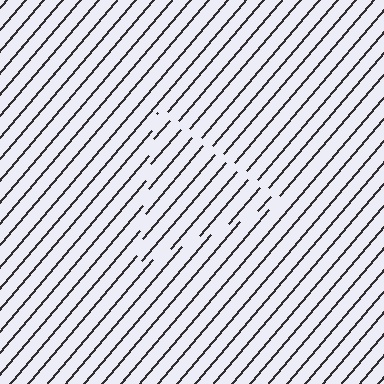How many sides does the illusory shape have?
3 sides — the line-ends trace a triangle.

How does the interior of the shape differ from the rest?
The interior of the shape contains the same grating, shifted by half a period — the contour is defined by the phase discontinuity where line-ends from the inner and outer gratings abut.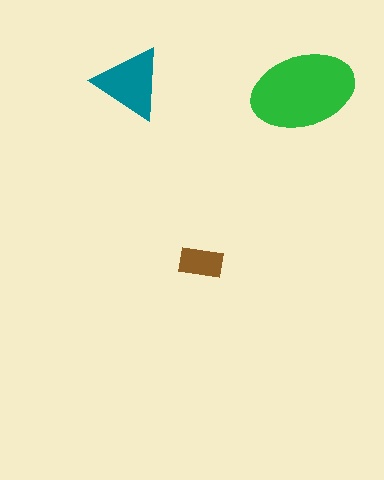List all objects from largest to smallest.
The green ellipse, the teal triangle, the brown rectangle.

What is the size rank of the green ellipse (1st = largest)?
1st.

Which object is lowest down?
The brown rectangle is bottommost.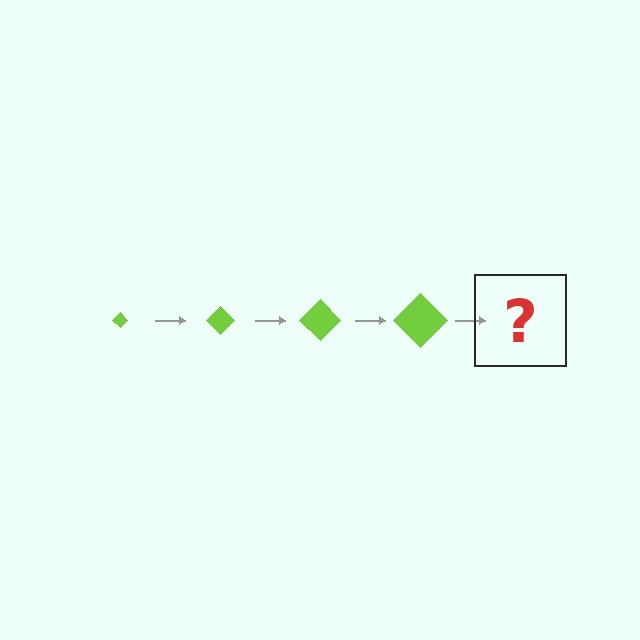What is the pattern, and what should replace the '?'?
The pattern is that the diamond gets progressively larger each step. The '?' should be a lime diamond, larger than the previous one.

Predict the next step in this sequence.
The next step is a lime diamond, larger than the previous one.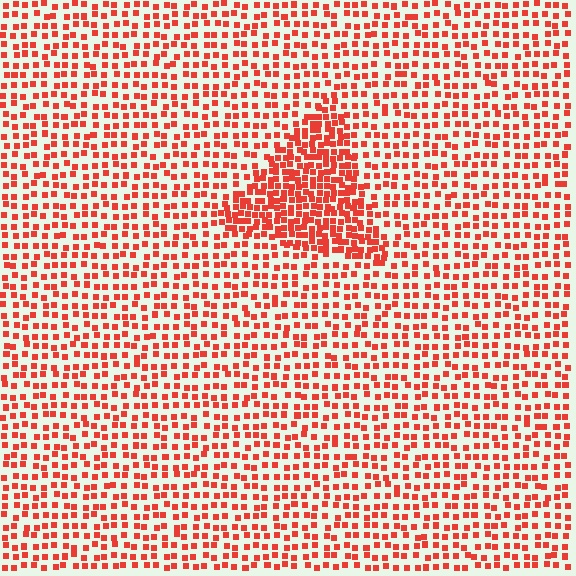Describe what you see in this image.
The image contains small red elements arranged at two different densities. A triangle-shaped region is visible where the elements are more densely packed than the surrounding area.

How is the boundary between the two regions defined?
The boundary is defined by a change in element density (approximately 2.0x ratio). All elements are the same color, size, and shape.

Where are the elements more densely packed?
The elements are more densely packed inside the triangle boundary.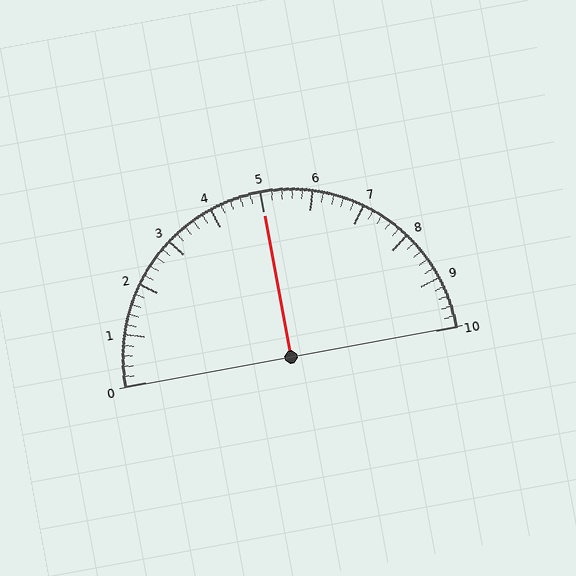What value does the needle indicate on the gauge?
The needle indicates approximately 5.0.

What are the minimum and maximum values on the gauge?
The gauge ranges from 0 to 10.